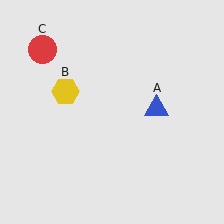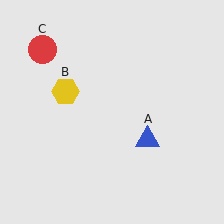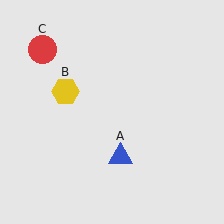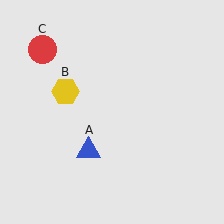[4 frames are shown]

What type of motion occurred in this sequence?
The blue triangle (object A) rotated clockwise around the center of the scene.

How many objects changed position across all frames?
1 object changed position: blue triangle (object A).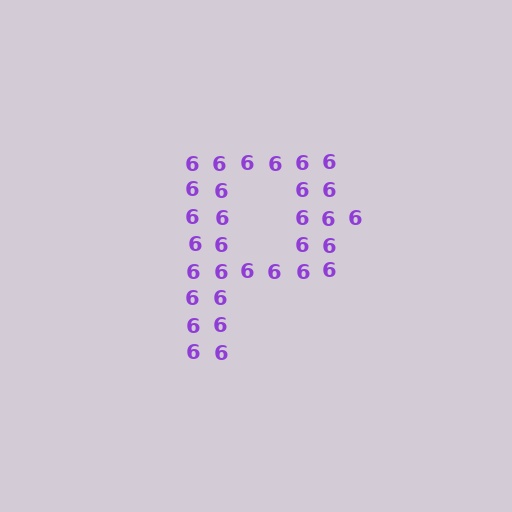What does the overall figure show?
The overall figure shows the letter P.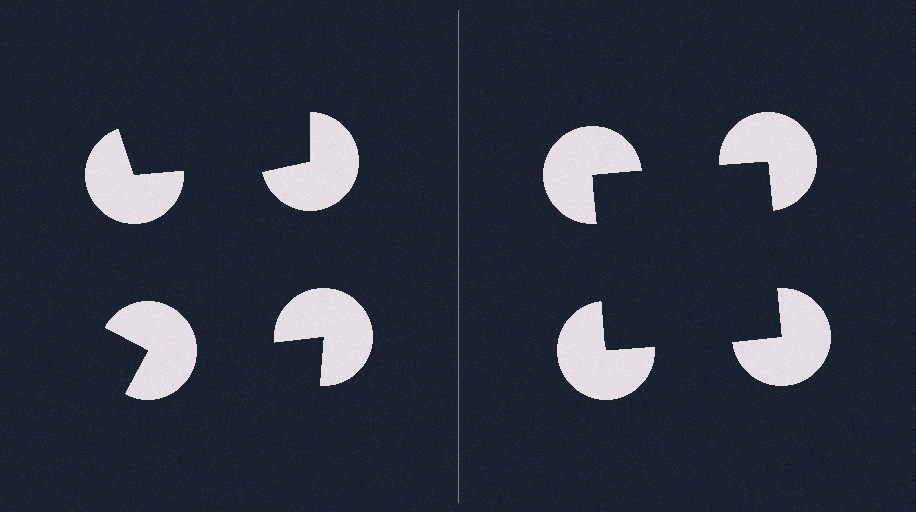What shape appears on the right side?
An illusory square.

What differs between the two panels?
The pac-man discs are positioned identically on both sides; only the wedge orientations differ. On the right they align to a square; on the left they are misaligned.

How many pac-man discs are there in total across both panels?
8 — 4 on each side.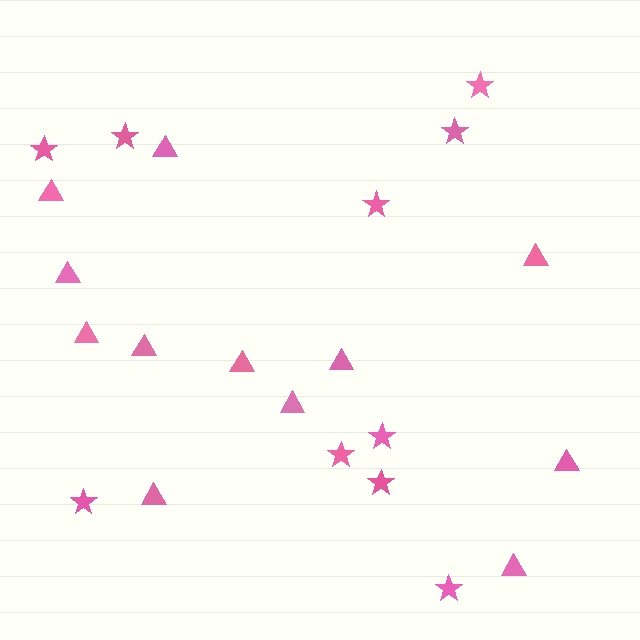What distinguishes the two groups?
There are 2 groups: one group of triangles (12) and one group of stars (10).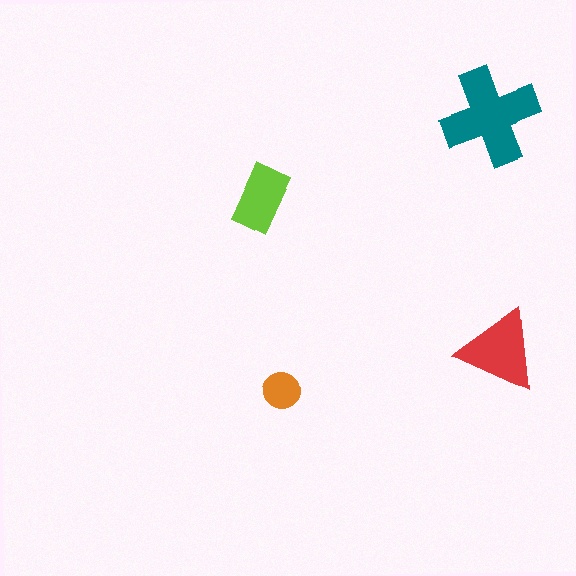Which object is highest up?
The teal cross is topmost.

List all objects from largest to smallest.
The teal cross, the red triangle, the lime rectangle, the orange circle.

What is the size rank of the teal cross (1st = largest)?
1st.